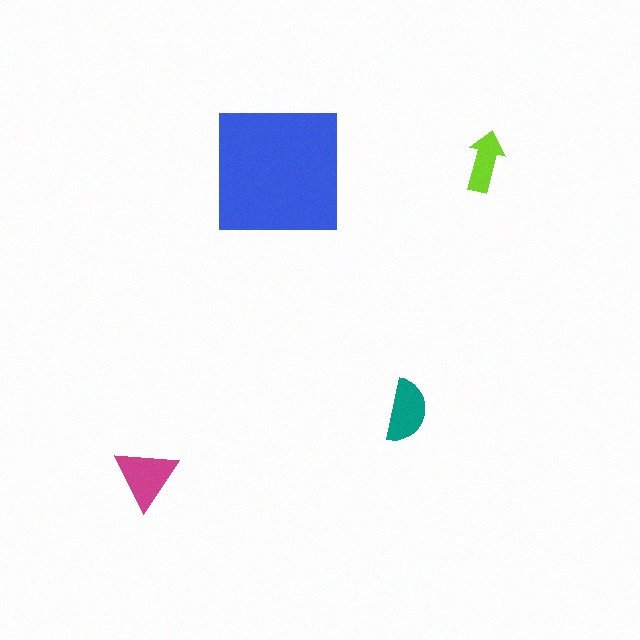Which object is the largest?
The blue square.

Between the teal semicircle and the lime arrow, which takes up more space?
The teal semicircle.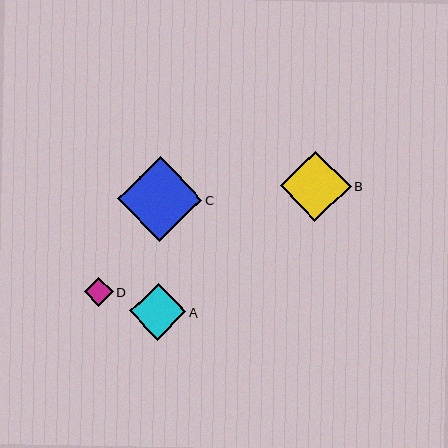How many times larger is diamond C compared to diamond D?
Diamond C is approximately 2.9 times the size of diamond D.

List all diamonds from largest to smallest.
From largest to smallest: C, B, A, D.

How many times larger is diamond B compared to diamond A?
Diamond B is approximately 1.2 times the size of diamond A.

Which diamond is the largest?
Diamond C is the largest with a size of approximately 84 pixels.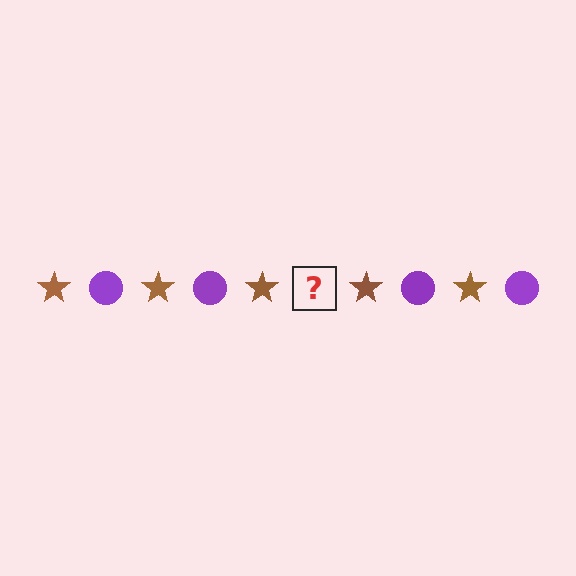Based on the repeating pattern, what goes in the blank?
The blank should be a purple circle.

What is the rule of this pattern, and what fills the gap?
The rule is that the pattern alternates between brown star and purple circle. The gap should be filled with a purple circle.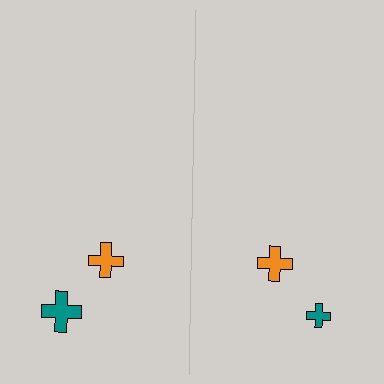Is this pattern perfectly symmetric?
No, the pattern is not perfectly symmetric. The teal cross on the right side has a different size than its mirror counterpart.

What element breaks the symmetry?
The teal cross on the right side has a different size than its mirror counterpart.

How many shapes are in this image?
There are 4 shapes in this image.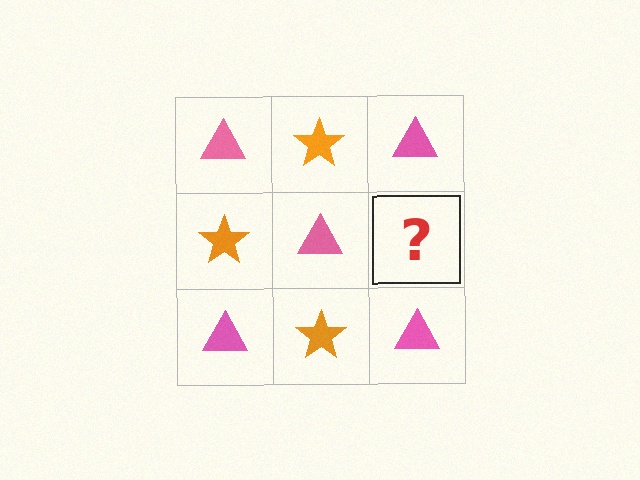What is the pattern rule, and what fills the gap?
The rule is that it alternates pink triangle and orange star in a checkerboard pattern. The gap should be filled with an orange star.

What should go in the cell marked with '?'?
The missing cell should contain an orange star.